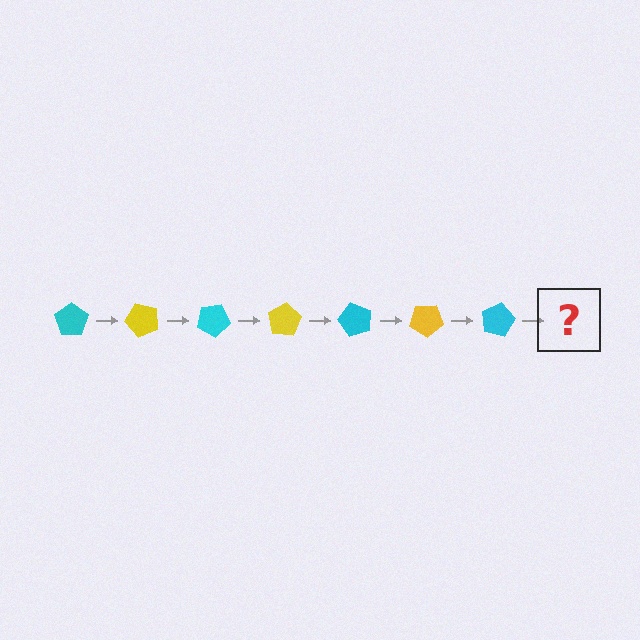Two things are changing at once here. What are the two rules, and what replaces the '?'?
The two rules are that it rotates 50 degrees each step and the color cycles through cyan and yellow. The '?' should be a yellow pentagon, rotated 350 degrees from the start.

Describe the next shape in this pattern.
It should be a yellow pentagon, rotated 350 degrees from the start.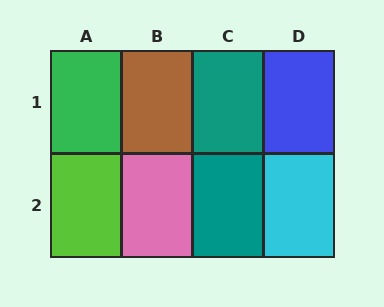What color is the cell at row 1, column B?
Brown.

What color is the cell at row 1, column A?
Green.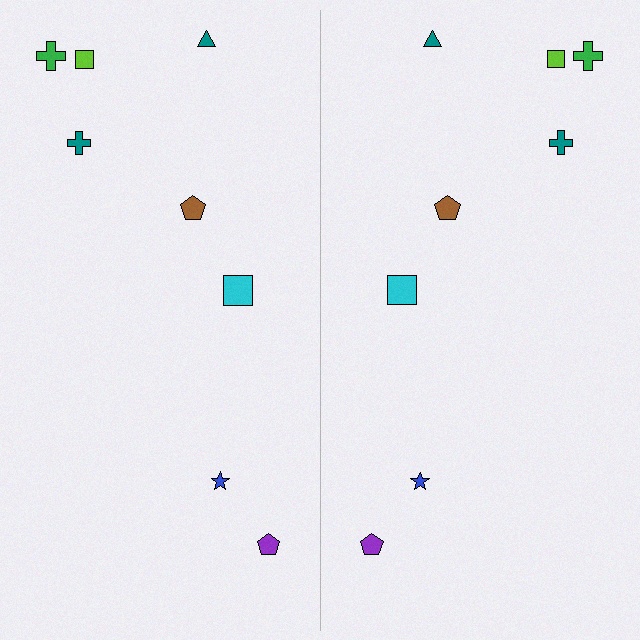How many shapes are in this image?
There are 16 shapes in this image.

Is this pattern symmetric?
Yes, this pattern has bilateral (reflection) symmetry.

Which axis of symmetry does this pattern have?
The pattern has a vertical axis of symmetry running through the center of the image.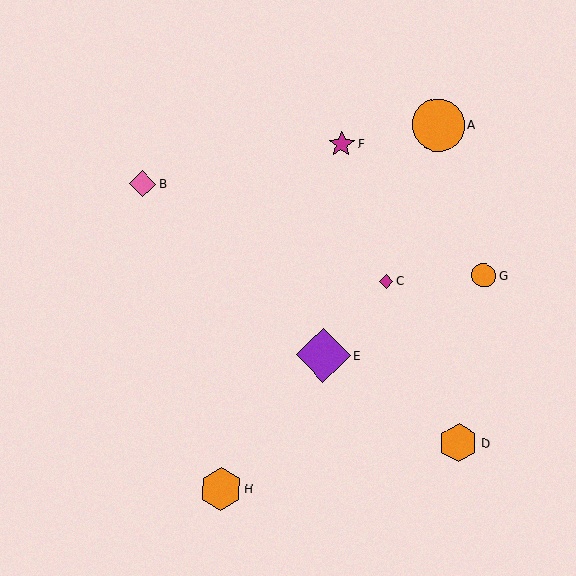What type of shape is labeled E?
Shape E is a purple diamond.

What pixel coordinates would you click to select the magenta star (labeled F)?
Click at (342, 144) to select the magenta star F.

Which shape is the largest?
The purple diamond (labeled E) is the largest.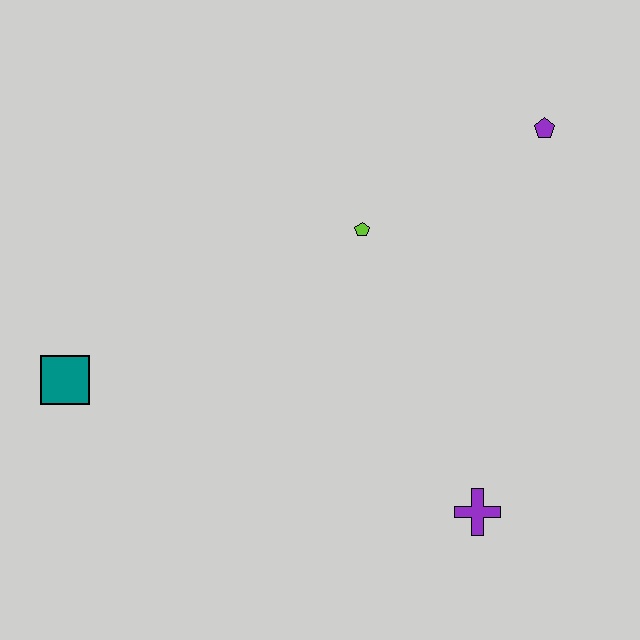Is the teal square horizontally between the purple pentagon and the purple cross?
No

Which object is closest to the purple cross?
The lime pentagon is closest to the purple cross.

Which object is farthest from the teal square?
The purple pentagon is farthest from the teal square.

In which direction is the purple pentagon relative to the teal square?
The purple pentagon is to the right of the teal square.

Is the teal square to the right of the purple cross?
No